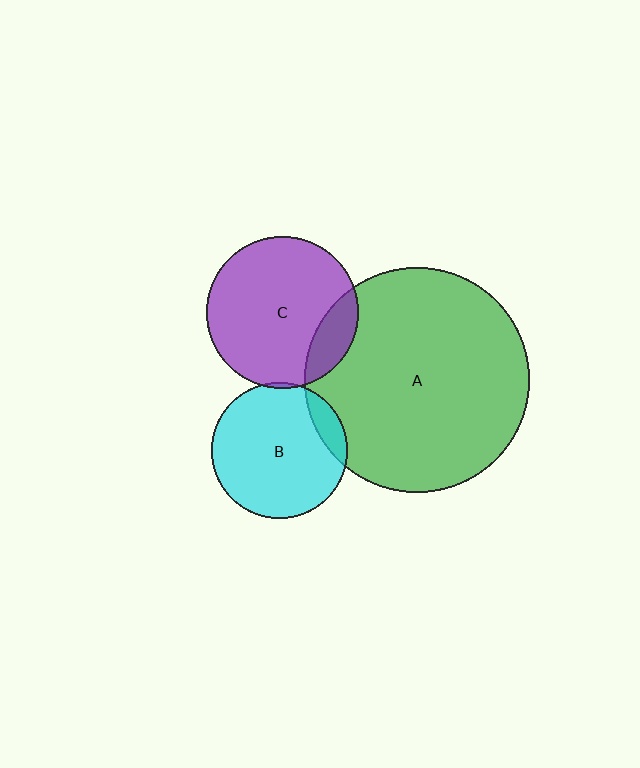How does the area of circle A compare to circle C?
Approximately 2.2 times.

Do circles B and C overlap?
Yes.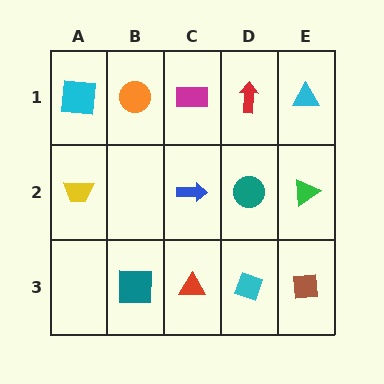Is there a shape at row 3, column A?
No, that cell is empty.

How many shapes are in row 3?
4 shapes.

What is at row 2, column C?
A blue arrow.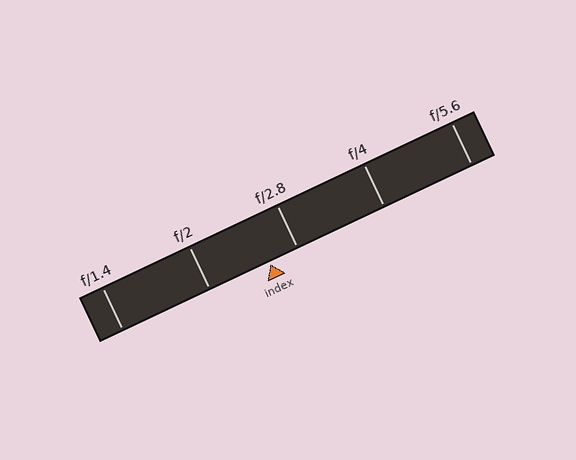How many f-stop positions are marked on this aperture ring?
There are 5 f-stop positions marked.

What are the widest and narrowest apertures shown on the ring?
The widest aperture shown is f/1.4 and the narrowest is f/5.6.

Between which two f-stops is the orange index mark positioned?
The index mark is between f/2 and f/2.8.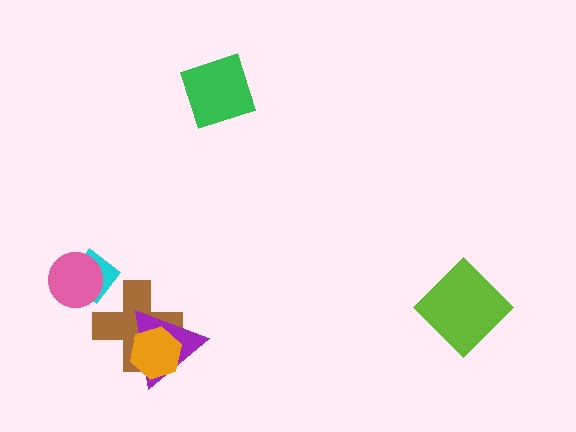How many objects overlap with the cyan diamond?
1 object overlaps with the cyan diamond.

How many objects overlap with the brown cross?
2 objects overlap with the brown cross.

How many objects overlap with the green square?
0 objects overlap with the green square.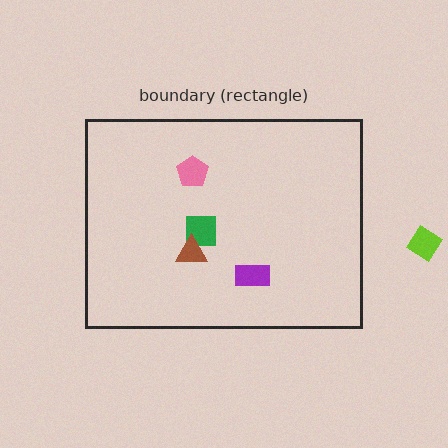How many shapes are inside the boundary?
4 inside, 1 outside.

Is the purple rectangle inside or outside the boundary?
Inside.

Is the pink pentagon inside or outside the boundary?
Inside.